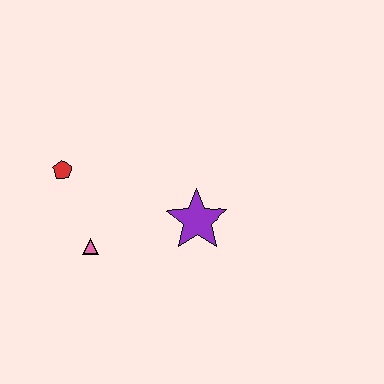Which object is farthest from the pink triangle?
The purple star is farthest from the pink triangle.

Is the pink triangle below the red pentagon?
Yes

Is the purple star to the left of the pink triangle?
No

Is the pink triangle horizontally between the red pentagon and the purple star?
Yes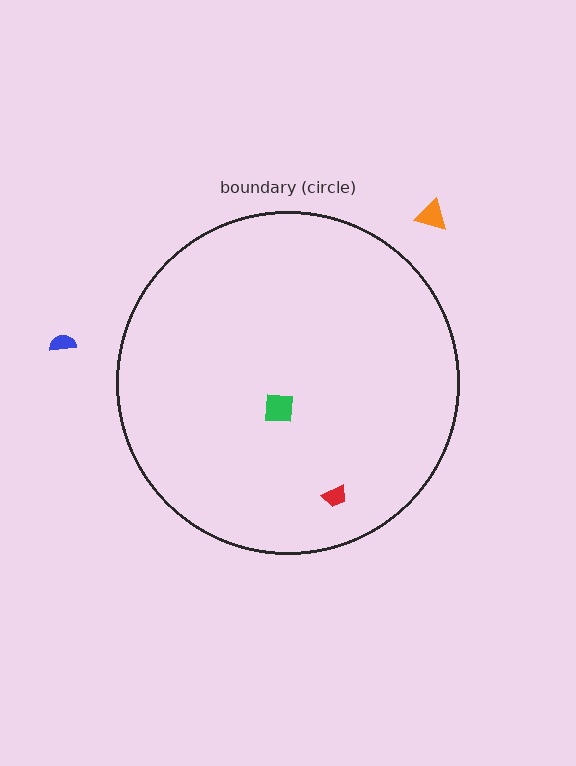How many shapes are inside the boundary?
2 inside, 2 outside.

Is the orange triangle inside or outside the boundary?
Outside.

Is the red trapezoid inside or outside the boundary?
Inside.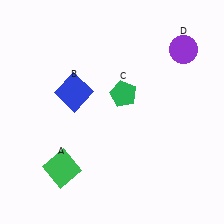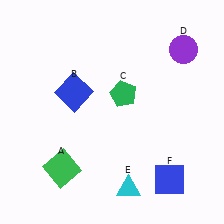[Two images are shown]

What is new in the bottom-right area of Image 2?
A blue square (F) was added in the bottom-right area of Image 2.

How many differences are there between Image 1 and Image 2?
There are 2 differences between the two images.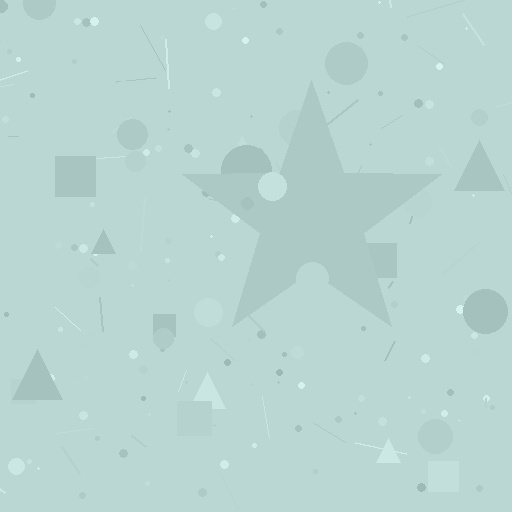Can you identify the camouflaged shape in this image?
The camouflaged shape is a star.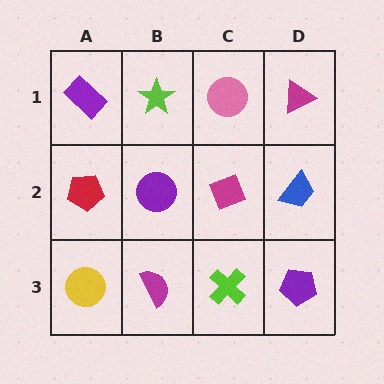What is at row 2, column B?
A purple circle.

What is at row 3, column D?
A purple pentagon.